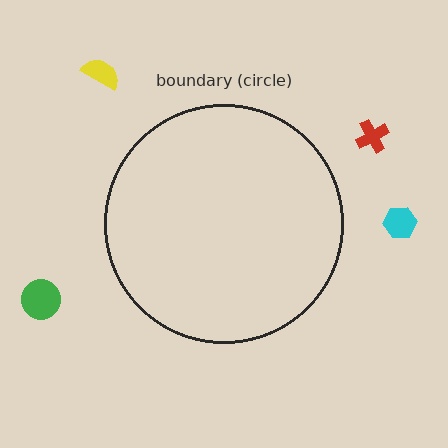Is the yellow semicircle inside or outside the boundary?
Outside.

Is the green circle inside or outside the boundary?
Outside.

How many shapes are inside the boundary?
0 inside, 4 outside.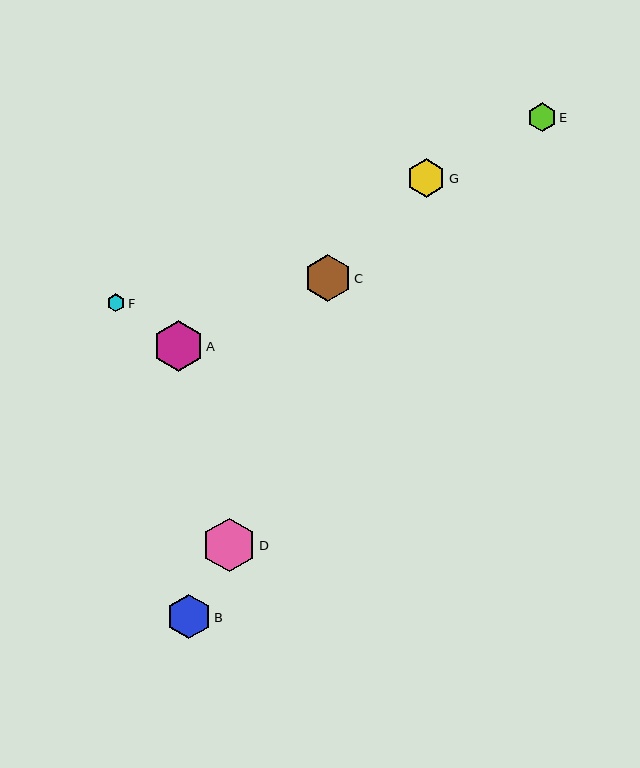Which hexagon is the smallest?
Hexagon F is the smallest with a size of approximately 18 pixels.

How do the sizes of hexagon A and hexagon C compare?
Hexagon A and hexagon C are approximately the same size.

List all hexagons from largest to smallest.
From largest to smallest: D, A, C, B, G, E, F.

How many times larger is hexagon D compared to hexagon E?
Hexagon D is approximately 1.8 times the size of hexagon E.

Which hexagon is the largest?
Hexagon D is the largest with a size of approximately 53 pixels.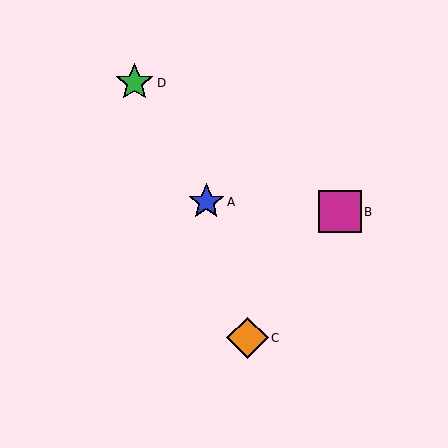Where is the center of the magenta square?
The center of the magenta square is at (340, 212).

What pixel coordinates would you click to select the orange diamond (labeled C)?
Click at (247, 338) to select the orange diamond C.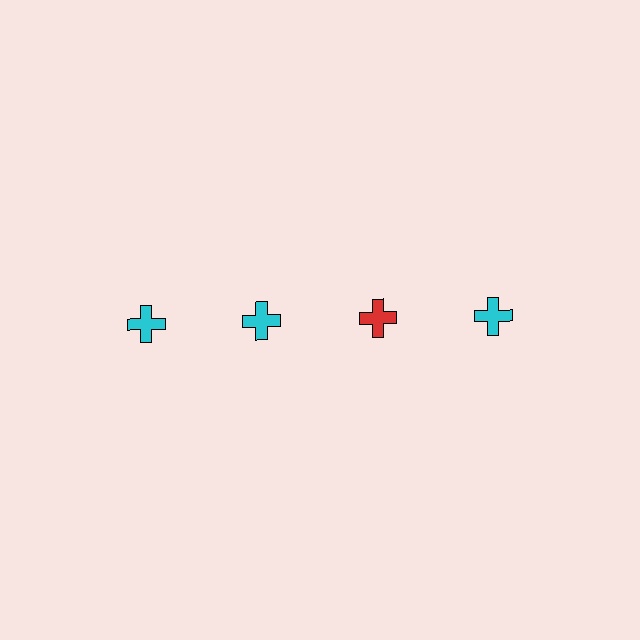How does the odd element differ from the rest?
It has a different color: red instead of cyan.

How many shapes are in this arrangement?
There are 4 shapes arranged in a grid pattern.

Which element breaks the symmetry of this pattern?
The red cross in the top row, center column breaks the symmetry. All other shapes are cyan crosses.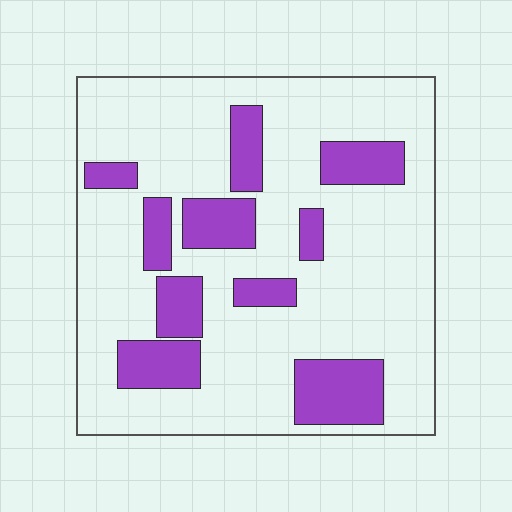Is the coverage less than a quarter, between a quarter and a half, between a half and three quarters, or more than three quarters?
Less than a quarter.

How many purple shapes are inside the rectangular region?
10.